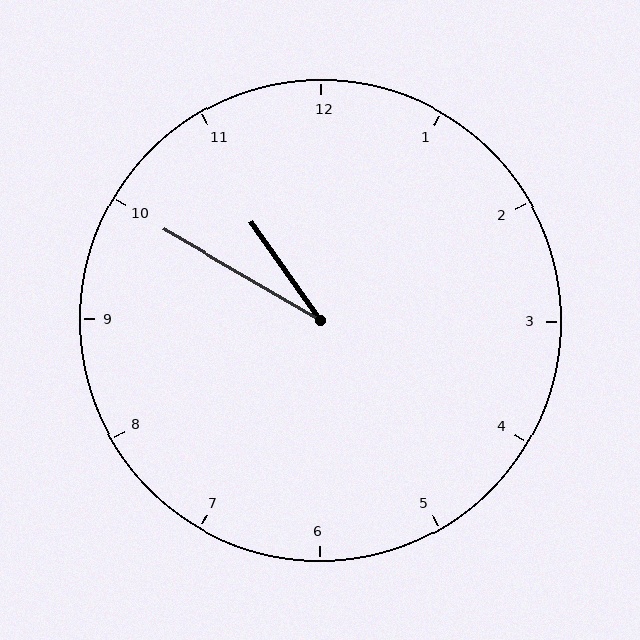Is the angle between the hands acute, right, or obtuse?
It is acute.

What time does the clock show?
10:50.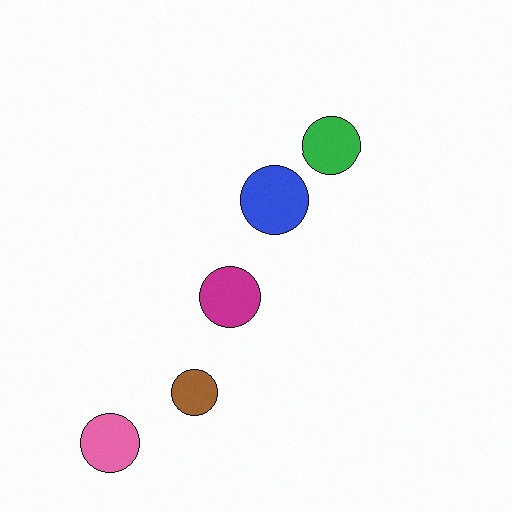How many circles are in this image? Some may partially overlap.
There are 5 circles.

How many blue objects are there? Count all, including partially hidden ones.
There is 1 blue object.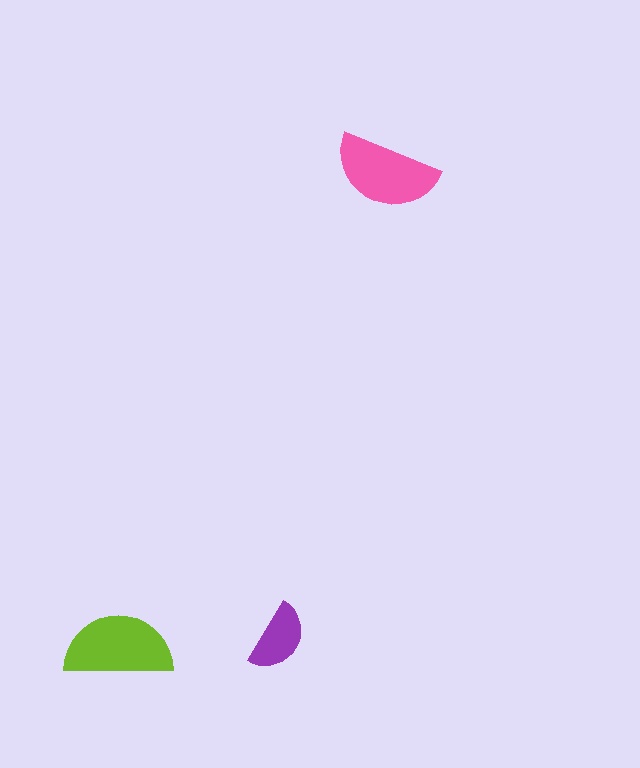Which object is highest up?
The pink semicircle is topmost.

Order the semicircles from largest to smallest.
the lime one, the pink one, the purple one.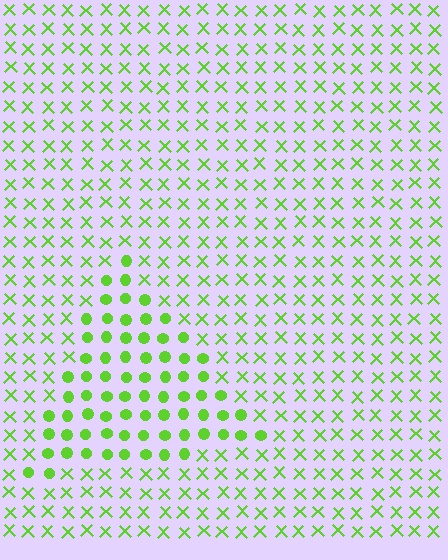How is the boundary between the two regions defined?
The boundary is defined by a change in element shape: circles inside vs. X marks outside. All elements share the same color and spacing.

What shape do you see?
I see a triangle.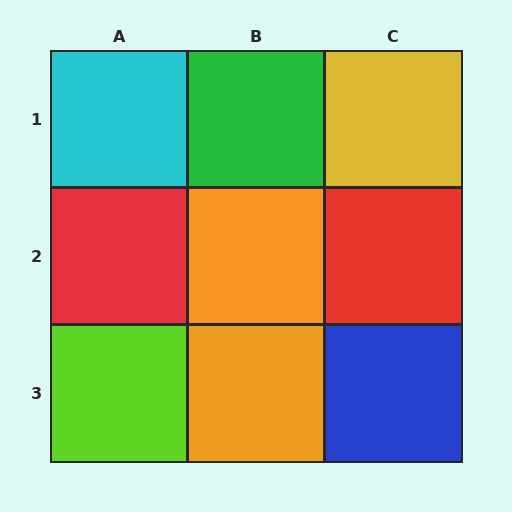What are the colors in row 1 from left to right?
Cyan, green, yellow.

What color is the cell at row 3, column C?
Blue.